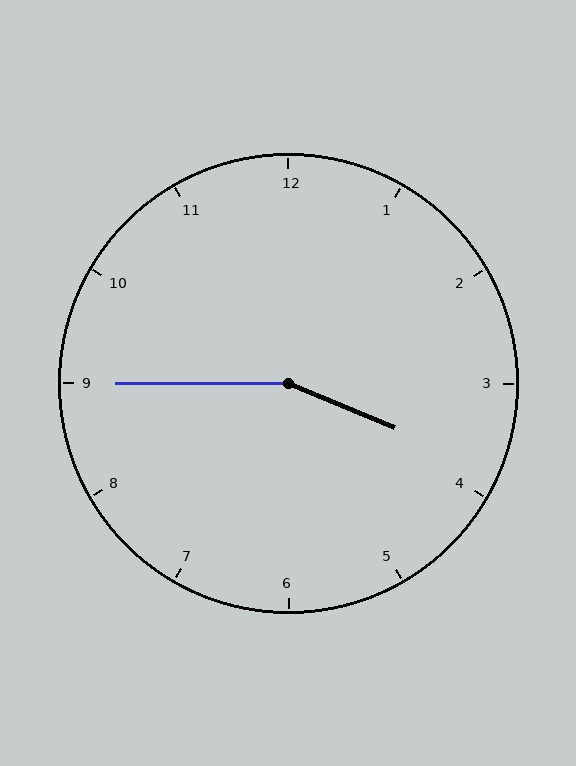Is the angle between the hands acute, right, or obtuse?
It is obtuse.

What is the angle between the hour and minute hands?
Approximately 158 degrees.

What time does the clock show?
3:45.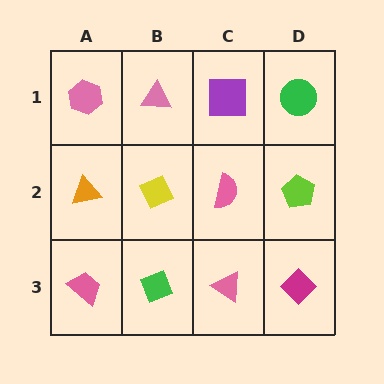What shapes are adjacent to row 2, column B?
A pink triangle (row 1, column B), a green diamond (row 3, column B), an orange triangle (row 2, column A), a pink semicircle (row 2, column C).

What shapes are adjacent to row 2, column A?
A pink hexagon (row 1, column A), a pink trapezoid (row 3, column A), a yellow diamond (row 2, column B).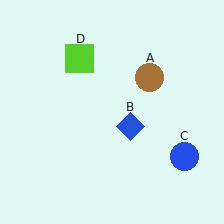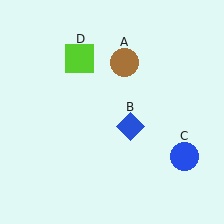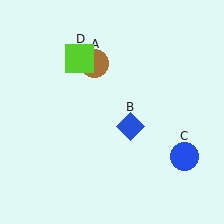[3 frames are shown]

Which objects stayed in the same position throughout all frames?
Blue diamond (object B) and blue circle (object C) and lime square (object D) remained stationary.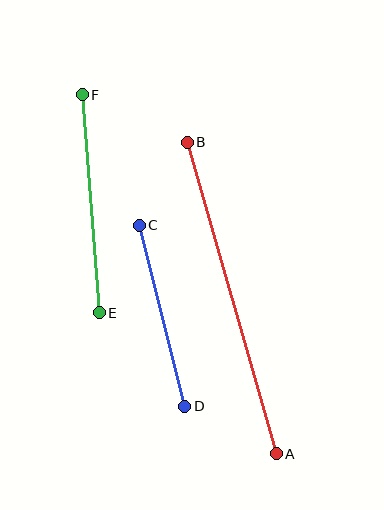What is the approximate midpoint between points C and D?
The midpoint is at approximately (162, 316) pixels.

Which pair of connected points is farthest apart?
Points A and B are farthest apart.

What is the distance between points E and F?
The distance is approximately 218 pixels.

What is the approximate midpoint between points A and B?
The midpoint is at approximately (232, 298) pixels.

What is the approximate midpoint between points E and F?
The midpoint is at approximately (91, 204) pixels.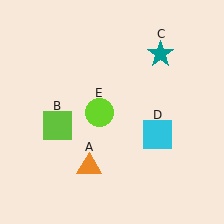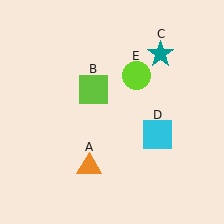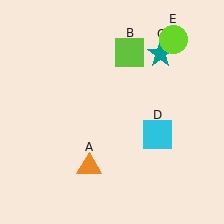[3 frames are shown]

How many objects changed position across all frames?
2 objects changed position: lime square (object B), lime circle (object E).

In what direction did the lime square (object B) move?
The lime square (object B) moved up and to the right.